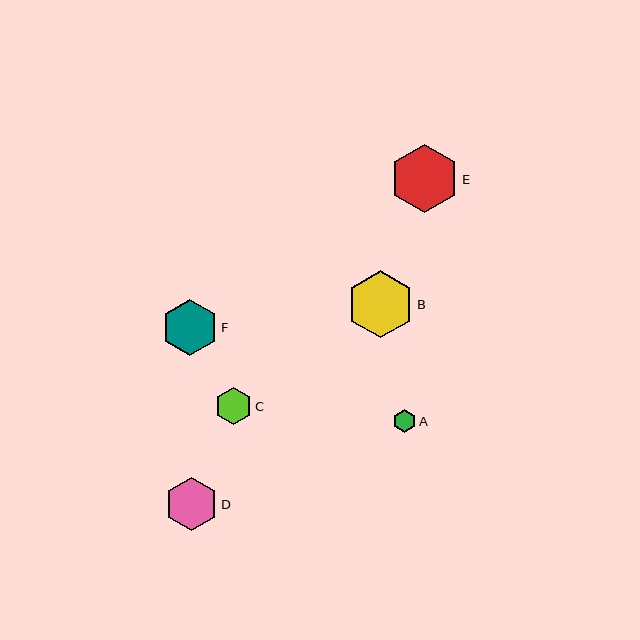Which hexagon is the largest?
Hexagon E is the largest with a size of approximately 69 pixels.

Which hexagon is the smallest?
Hexagon A is the smallest with a size of approximately 23 pixels.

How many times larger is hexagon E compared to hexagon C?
Hexagon E is approximately 1.9 times the size of hexagon C.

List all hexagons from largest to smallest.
From largest to smallest: E, B, F, D, C, A.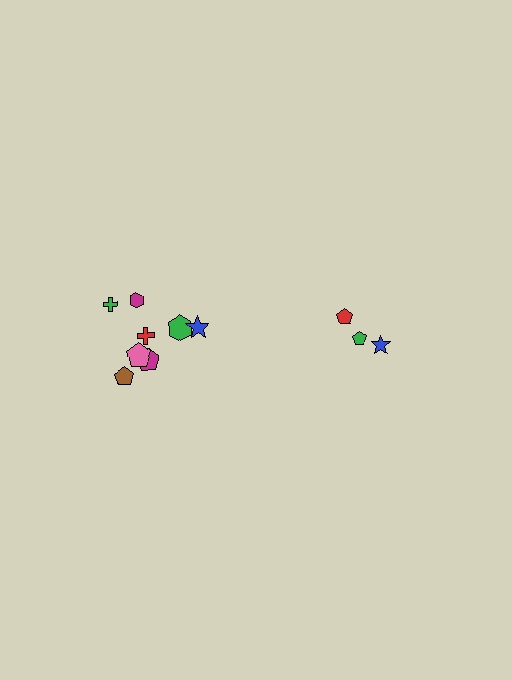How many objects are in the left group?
There are 8 objects.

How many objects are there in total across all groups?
There are 11 objects.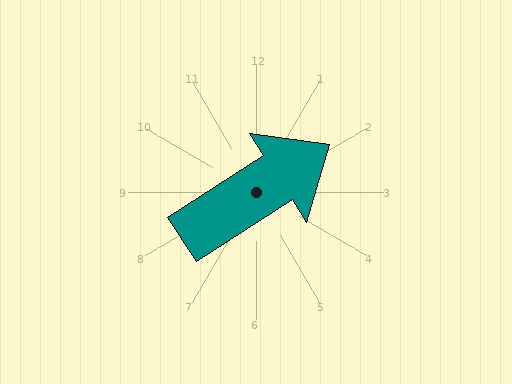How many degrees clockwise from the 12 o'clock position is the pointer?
Approximately 57 degrees.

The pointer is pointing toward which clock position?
Roughly 2 o'clock.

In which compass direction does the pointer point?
Northeast.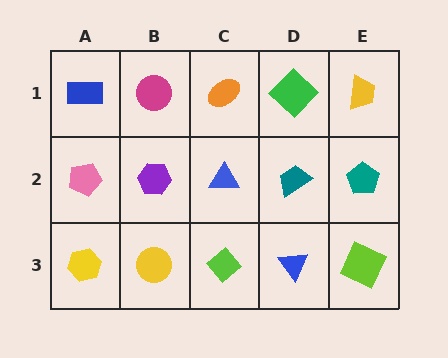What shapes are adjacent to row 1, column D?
A teal trapezoid (row 2, column D), an orange ellipse (row 1, column C), a yellow trapezoid (row 1, column E).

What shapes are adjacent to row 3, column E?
A teal pentagon (row 2, column E), a blue triangle (row 3, column D).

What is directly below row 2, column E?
A lime square.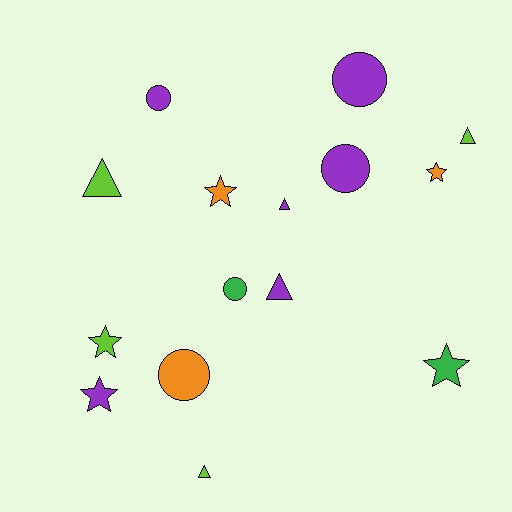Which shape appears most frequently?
Circle, with 5 objects.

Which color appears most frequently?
Purple, with 6 objects.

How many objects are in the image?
There are 15 objects.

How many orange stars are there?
There are 2 orange stars.